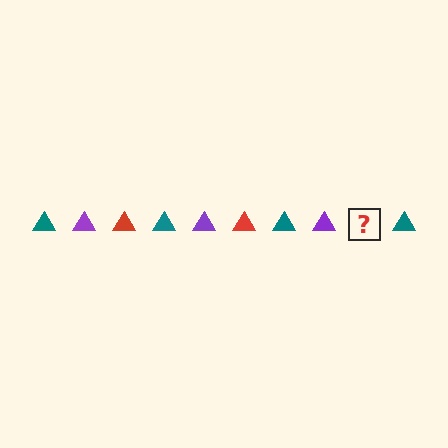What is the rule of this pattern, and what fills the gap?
The rule is that the pattern cycles through teal, purple, red triangles. The gap should be filled with a red triangle.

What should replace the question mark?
The question mark should be replaced with a red triangle.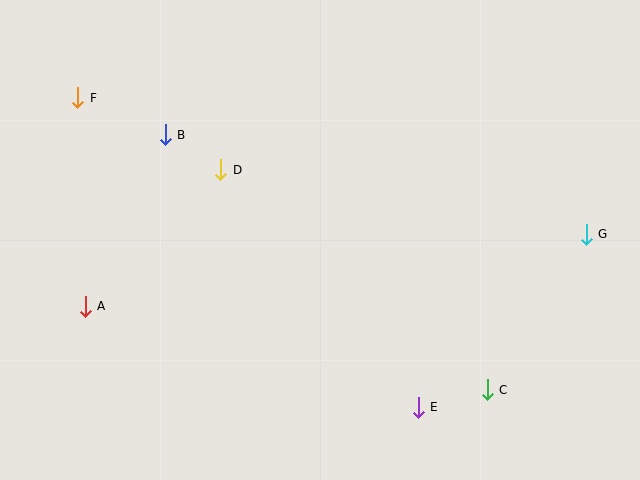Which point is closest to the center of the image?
Point D at (221, 170) is closest to the center.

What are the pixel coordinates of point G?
Point G is at (586, 234).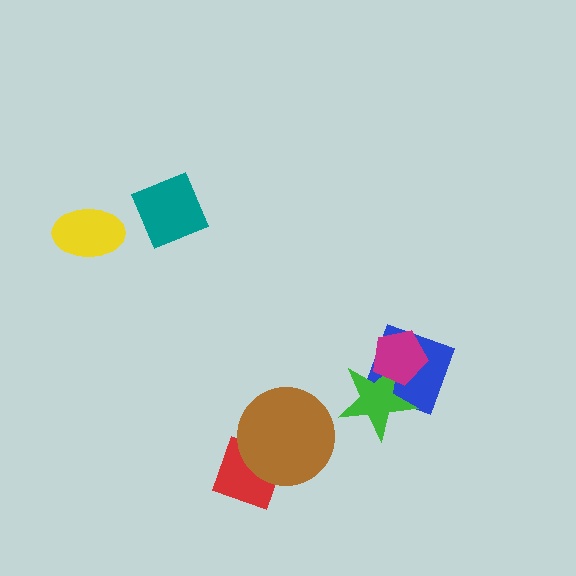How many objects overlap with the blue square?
2 objects overlap with the blue square.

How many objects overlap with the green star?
2 objects overlap with the green star.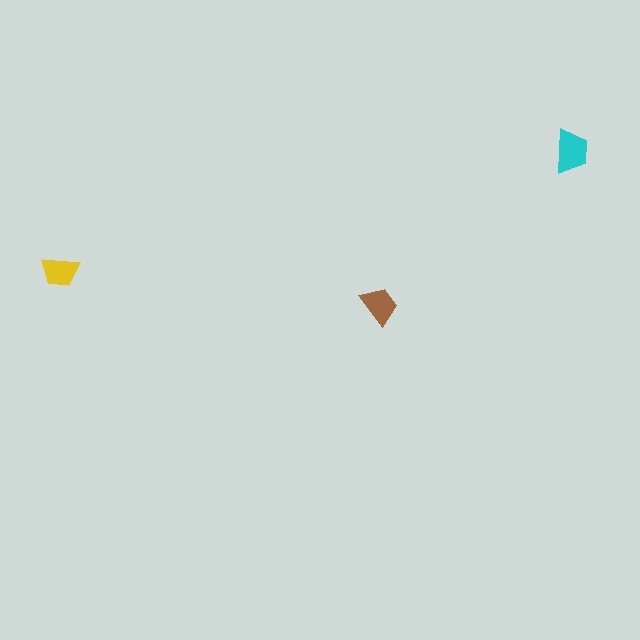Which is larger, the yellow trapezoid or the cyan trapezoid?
The cyan one.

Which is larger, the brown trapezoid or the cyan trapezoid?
The cyan one.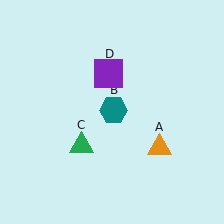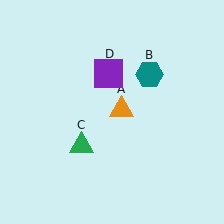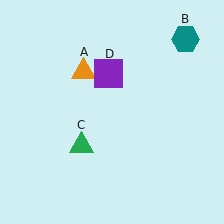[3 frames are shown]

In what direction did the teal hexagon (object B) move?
The teal hexagon (object B) moved up and to the right.